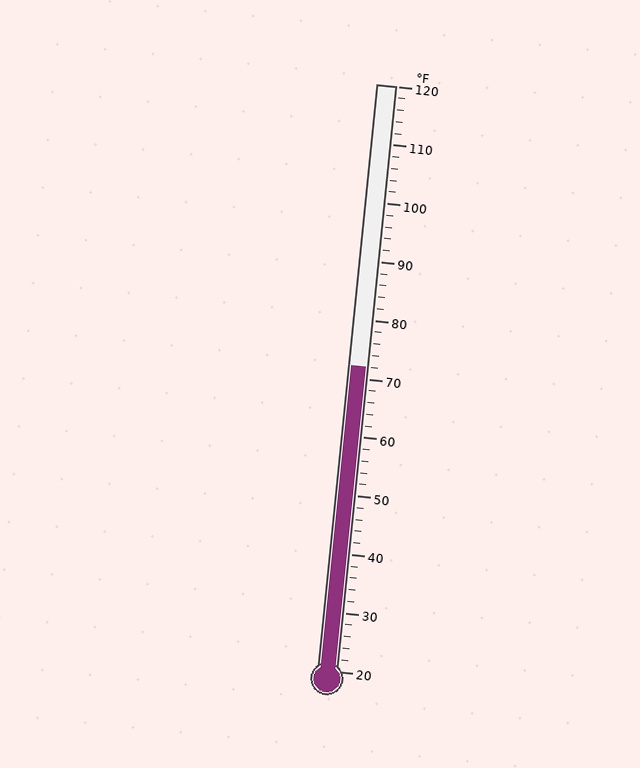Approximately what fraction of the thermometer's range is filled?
The thermometer is filled to approximately 50% of its range.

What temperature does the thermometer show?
The thermometer shows approximately 72°F.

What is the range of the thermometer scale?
The thermometer scale ranges from 20°F to 120°F.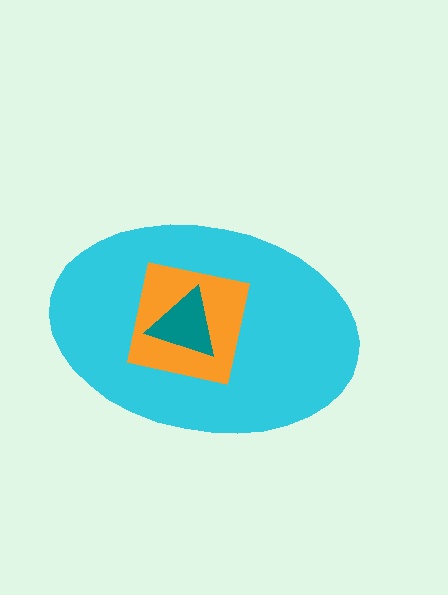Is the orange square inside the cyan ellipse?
Yes.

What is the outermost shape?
The cyan ellipse.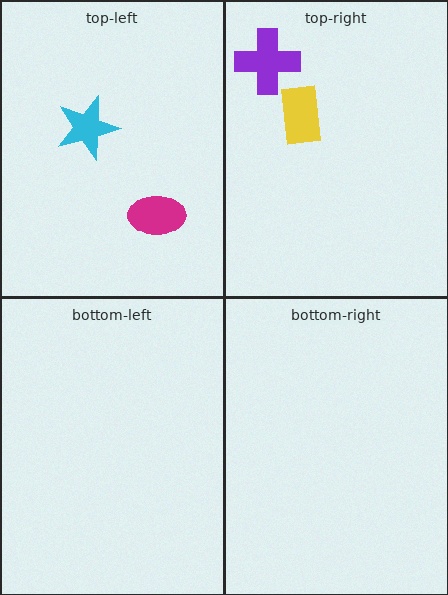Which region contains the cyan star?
The top-left region.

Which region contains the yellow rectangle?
The top-right region.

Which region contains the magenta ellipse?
The top-left region.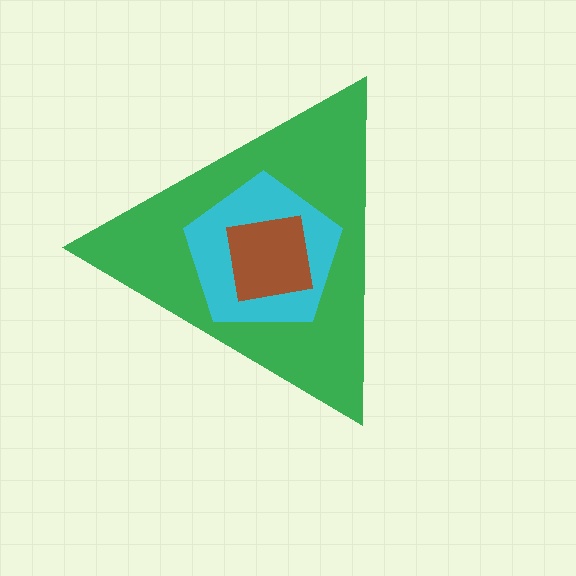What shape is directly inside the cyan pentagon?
The brown square.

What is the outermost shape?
The green triangle.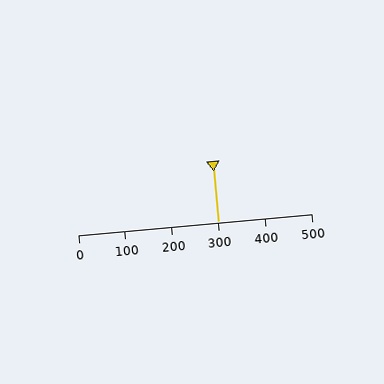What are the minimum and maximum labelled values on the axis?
The axis runs from 0 to 500.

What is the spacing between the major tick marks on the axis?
The major ticks are spaced 100 apart.